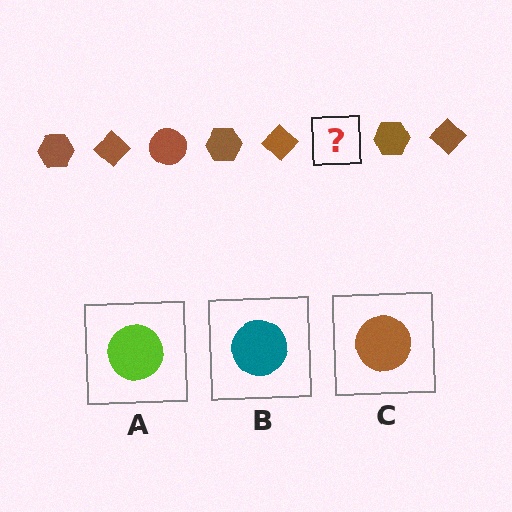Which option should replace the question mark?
Option C.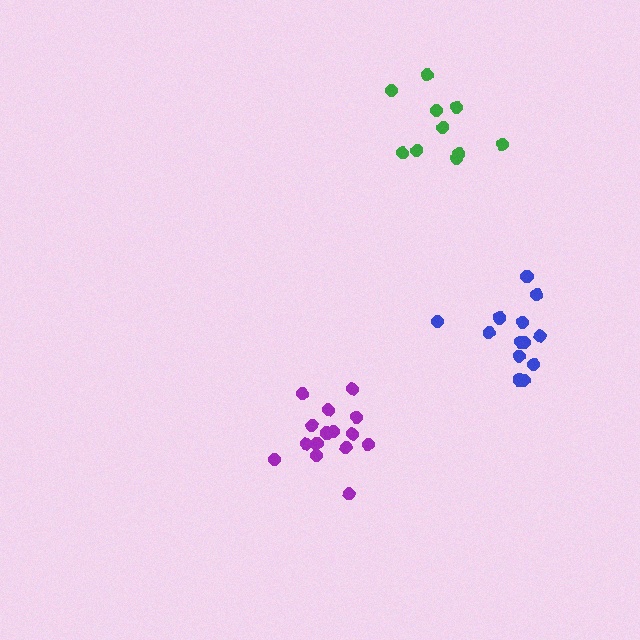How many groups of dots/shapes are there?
There are 3 groups.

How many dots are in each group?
Group 1: 15 dots, Group 2: 10 dots, Group 3: 13 dots (38 total).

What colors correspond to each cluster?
The clusters are colored: purple, green, blue.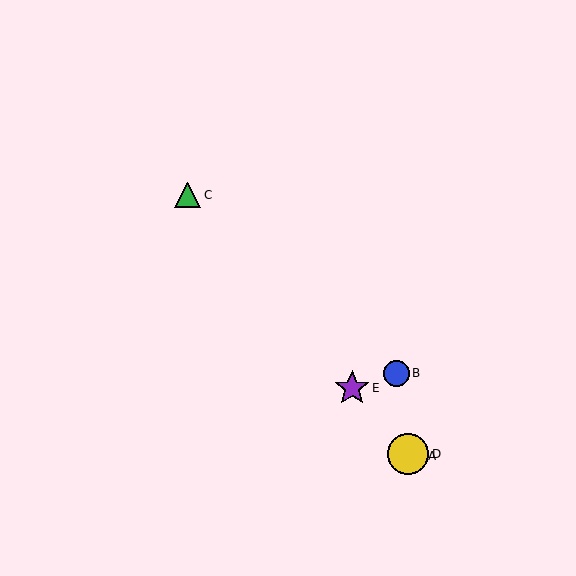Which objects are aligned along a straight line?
Objects A, C, D, E are aligned along a straight line.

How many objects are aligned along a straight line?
4 objects (A, C, D, E) are aligned along a straight line.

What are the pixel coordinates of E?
Object E is at (352, 388).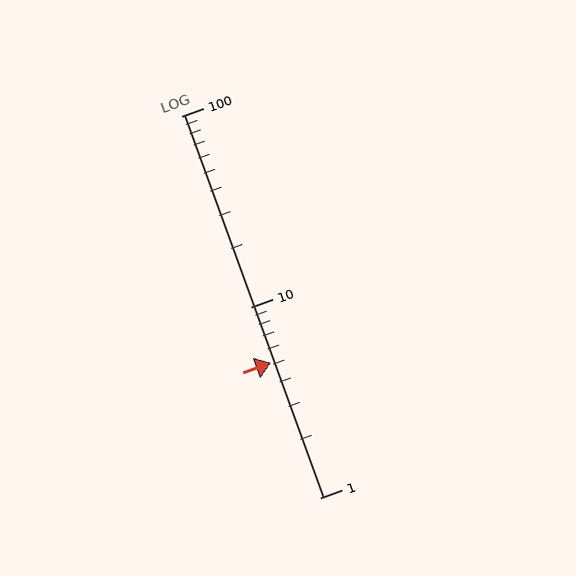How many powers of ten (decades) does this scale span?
The scale spans 2 decades, from 1 to 100.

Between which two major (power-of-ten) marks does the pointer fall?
The pointer is between 1 and 10.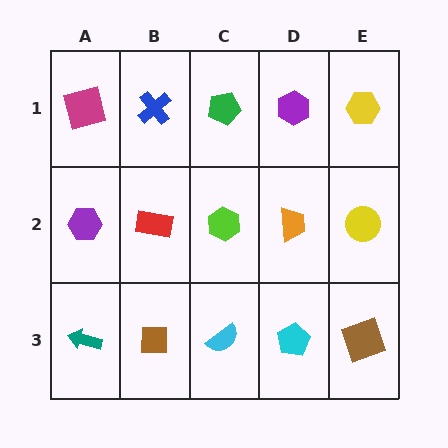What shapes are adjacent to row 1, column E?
A yellow circle (row 2, column E), a purple hexagon (row 1, column D).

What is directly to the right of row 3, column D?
A brown square.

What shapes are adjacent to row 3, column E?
A yellow circle (row 2, column E), a cyan pentagon (row 3, column D).